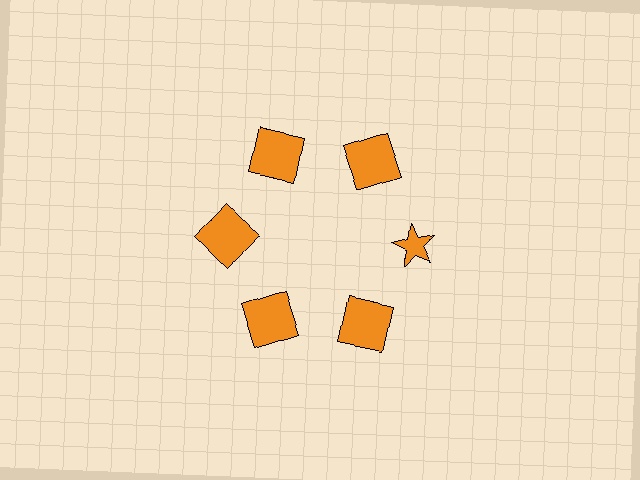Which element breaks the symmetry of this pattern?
The orange star at roughly the 3 o'clock position breaks the symmetry. All other shapes are orange squares.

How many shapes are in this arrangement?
There are 6 shapes arranged in a ring pattern.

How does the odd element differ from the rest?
It has a different shape: star instead of square.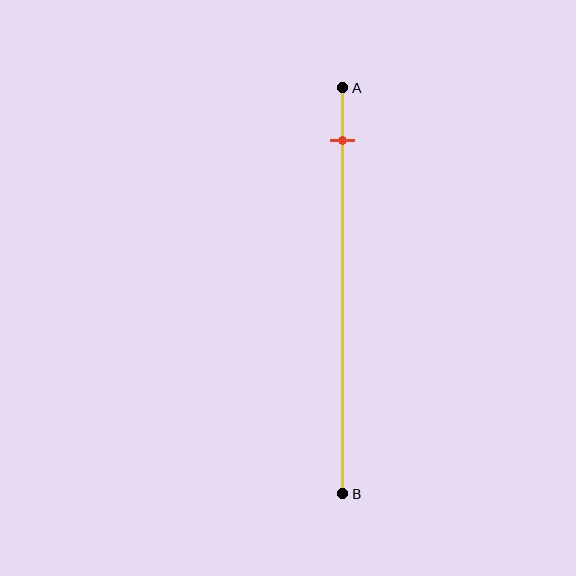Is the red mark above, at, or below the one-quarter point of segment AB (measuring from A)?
The red mark is above the one-quarter point of segment AB.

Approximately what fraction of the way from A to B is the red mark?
The red mark is approximately 15% of the way from A to B.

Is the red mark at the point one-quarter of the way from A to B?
No, the mark is at about 15% from A, not at the 25% one-quarter point.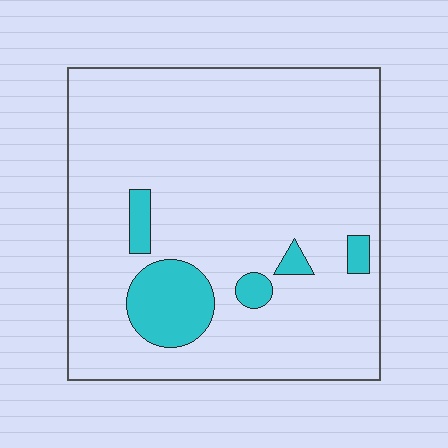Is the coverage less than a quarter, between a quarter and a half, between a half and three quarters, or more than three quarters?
Less than a quarter.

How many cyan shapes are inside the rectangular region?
5.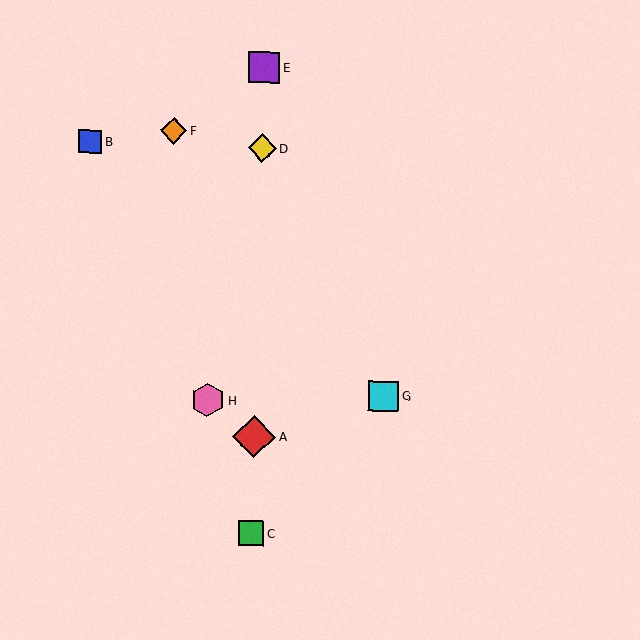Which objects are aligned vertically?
Objects A, C, D, E are aligned vertically.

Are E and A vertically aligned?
Yes, both are at x≈264.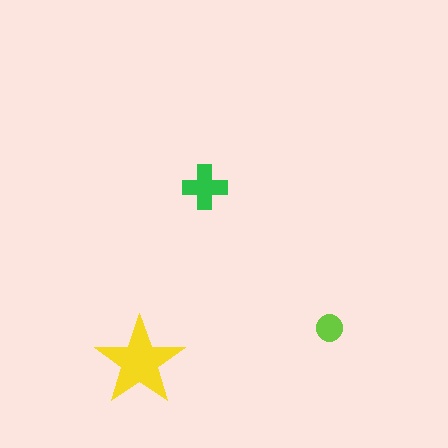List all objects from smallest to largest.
The lime circle, the green cross, the yellow star.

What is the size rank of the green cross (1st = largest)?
2nd.